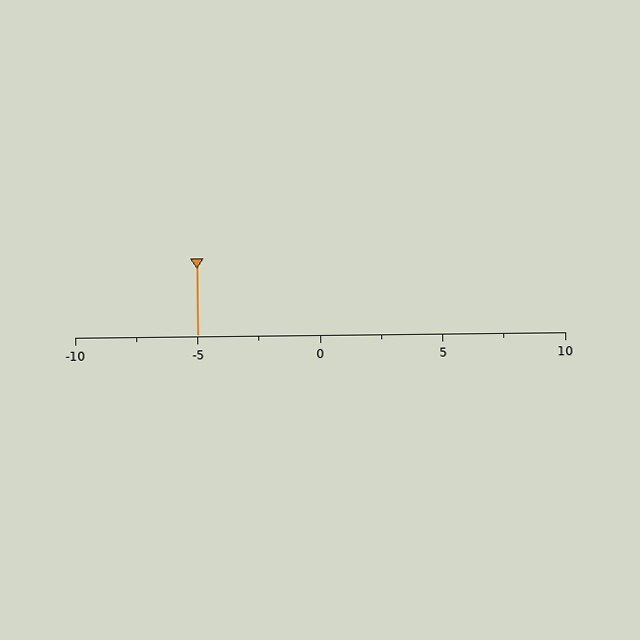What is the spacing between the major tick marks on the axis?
The major ticks are spaced 5 apart.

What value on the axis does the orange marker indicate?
The marker indicates approximately -5.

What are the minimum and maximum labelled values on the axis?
The axis runs from -10 to 10.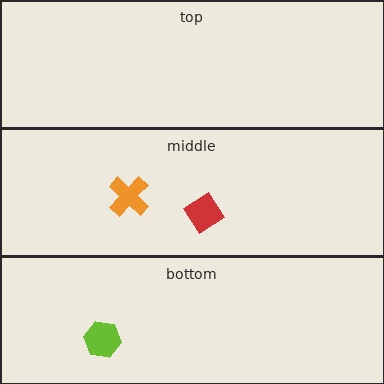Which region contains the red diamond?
The middle region.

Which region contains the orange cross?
The middle region.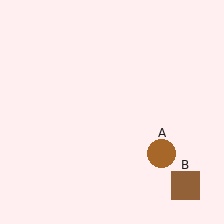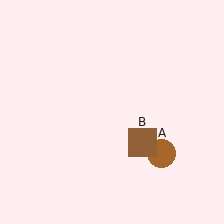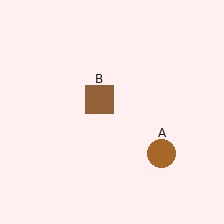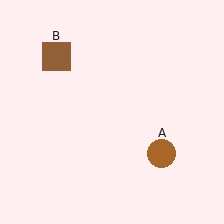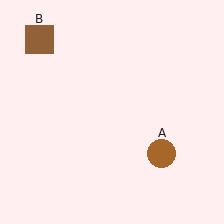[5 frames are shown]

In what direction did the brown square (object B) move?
The brown square (object B) moved up and to the left.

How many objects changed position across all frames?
1 object changed position: brown square (object B).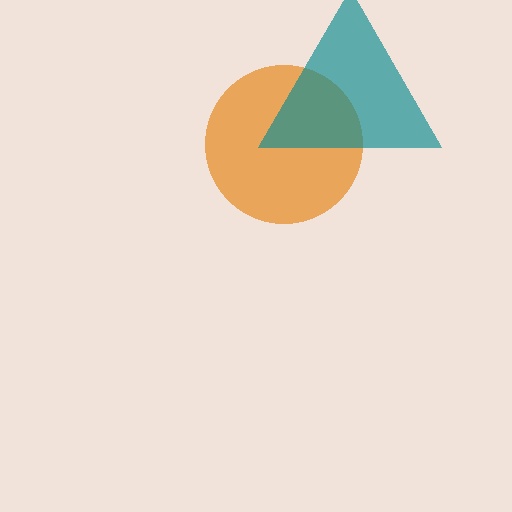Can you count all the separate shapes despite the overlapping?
Yes, there are 2 separate shapes.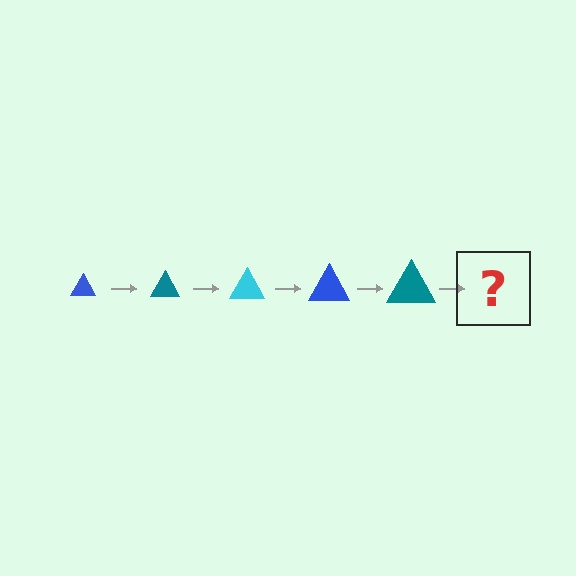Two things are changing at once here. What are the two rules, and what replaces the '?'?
The two rules are that the triangle grows larger each step and the color cycles through blue, teal, and cyan. The '?' should be a cyan triangle, larger than the previous one.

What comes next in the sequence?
The next element should be a cyan triangle, larger than the previous one.